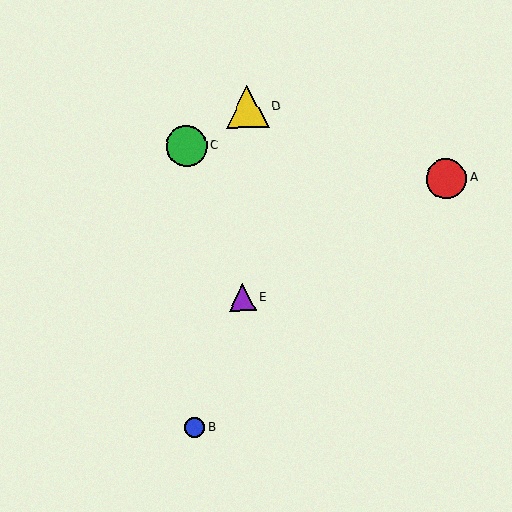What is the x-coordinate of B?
Object B is at x≈195.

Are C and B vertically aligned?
Yes, both are at x≈186.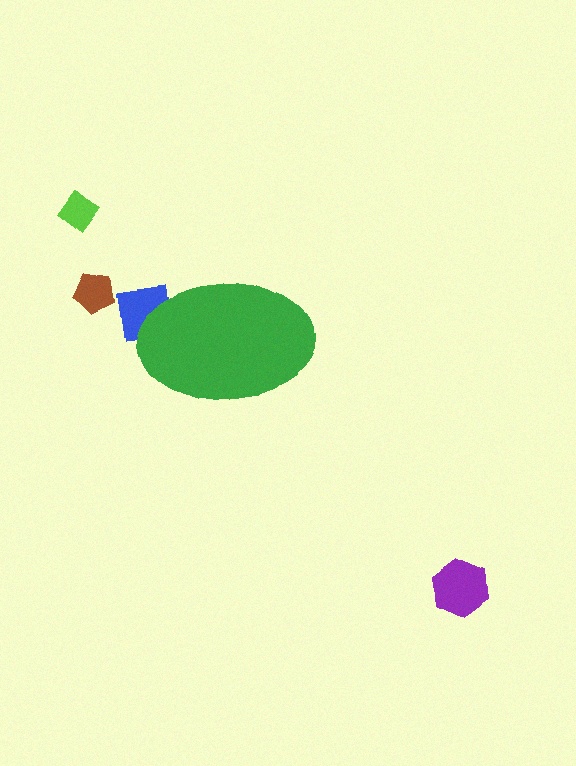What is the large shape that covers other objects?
A green ellipse.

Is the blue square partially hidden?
Yes, the blue square is partially hidden behind the green ellipse.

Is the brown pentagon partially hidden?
No, the brown pentagon is fully visible.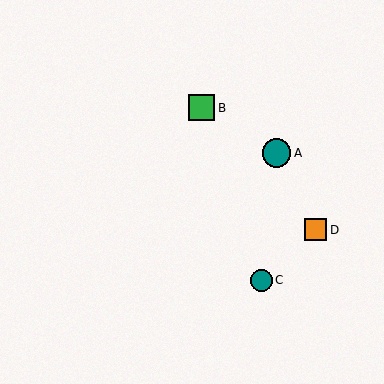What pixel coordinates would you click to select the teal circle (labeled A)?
Click at (276, 153) to select the teal circle A.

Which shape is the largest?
The teal circle (labeled A) is the largest.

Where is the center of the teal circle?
The center of the teal circle is at (276, 153).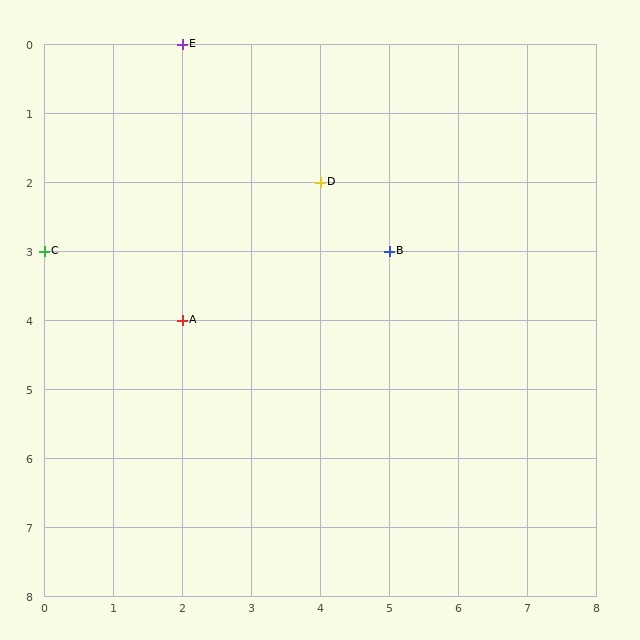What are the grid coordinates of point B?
Point B is at grid coordinates (5, 3).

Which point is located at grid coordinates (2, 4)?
Point A is at (2, 4).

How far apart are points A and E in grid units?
Points A and E are 4 rows apart.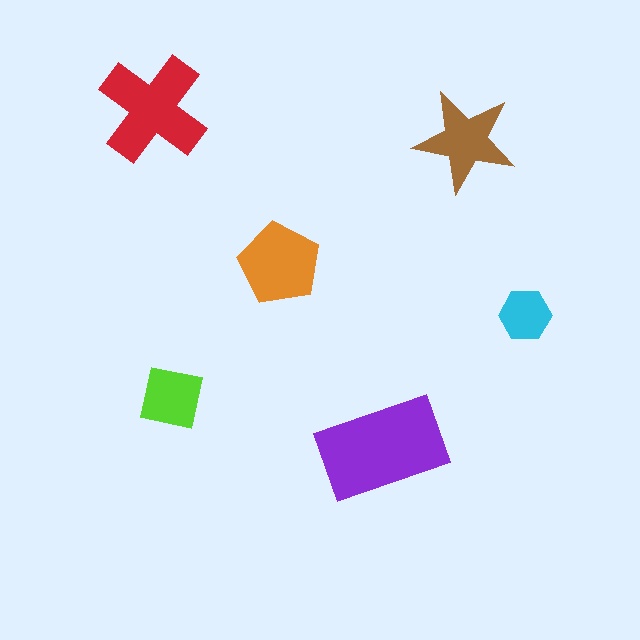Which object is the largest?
The purple rectangle.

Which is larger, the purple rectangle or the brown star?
The purple rectangle.